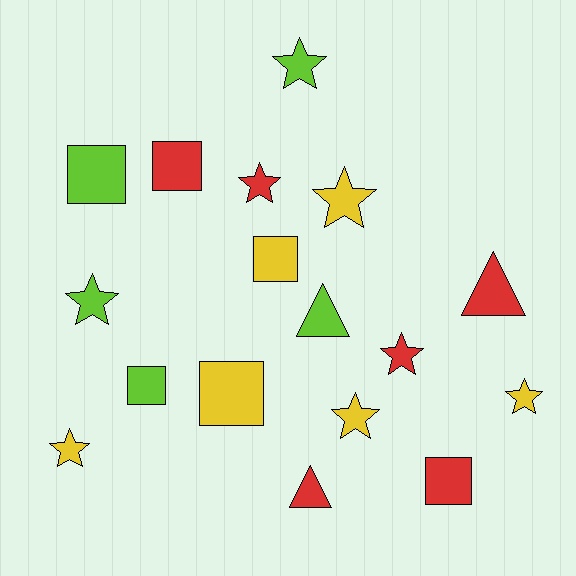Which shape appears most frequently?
Star, with 8 objects.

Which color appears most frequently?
Red, with 6 objects.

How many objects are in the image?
There are 17 objects.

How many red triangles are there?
There are 2 red triangles.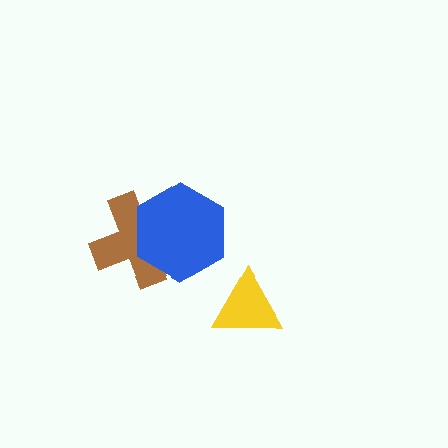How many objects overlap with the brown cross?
1 object overlaps with the brown cross.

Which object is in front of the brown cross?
The blue hexagon is in front of the brown cross.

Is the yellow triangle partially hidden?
No, no other shape covers it.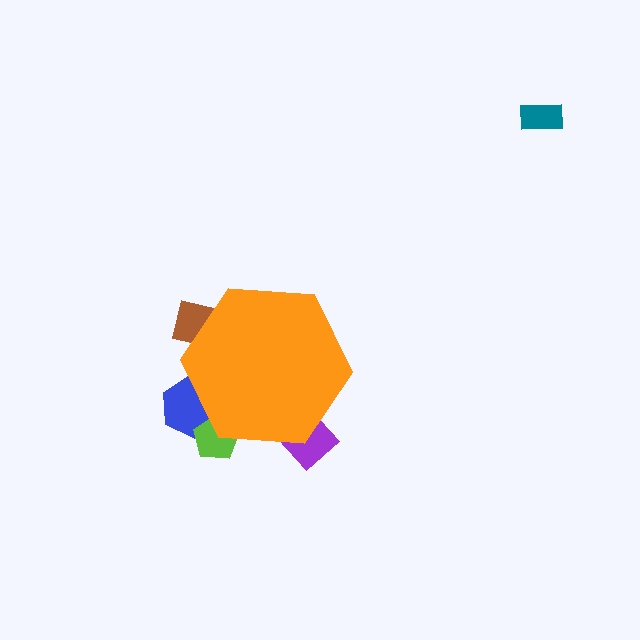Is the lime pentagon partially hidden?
Yes, the lime pentagon is partially hidden behind the orange hexagon.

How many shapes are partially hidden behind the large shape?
4 shapes are partially hidden.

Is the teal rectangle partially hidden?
No, the teal rectangle is fully visible.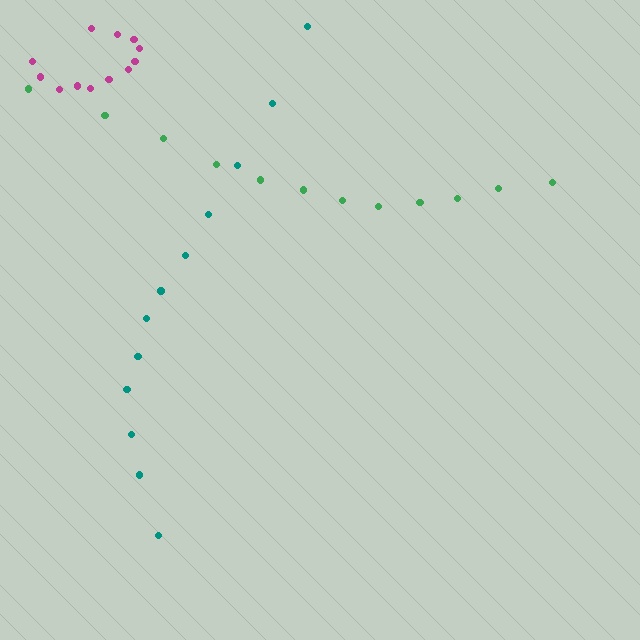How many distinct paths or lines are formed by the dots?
There are 3 distinct paths.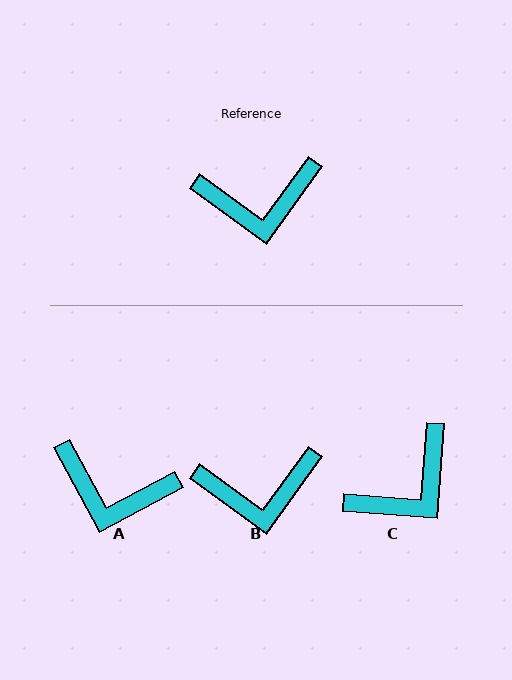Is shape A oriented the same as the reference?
No, it is off by about 26 degrees.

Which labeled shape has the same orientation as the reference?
B.